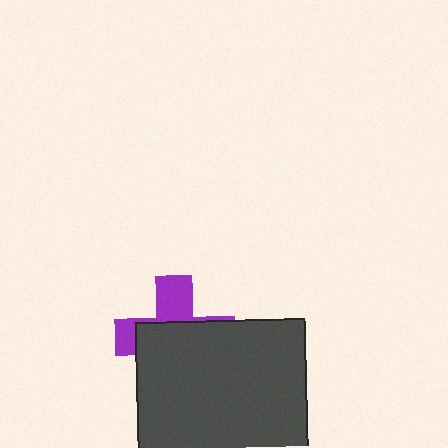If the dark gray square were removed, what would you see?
You would see the complete purple cross.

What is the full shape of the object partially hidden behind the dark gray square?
The partially hidden object is a purple cross.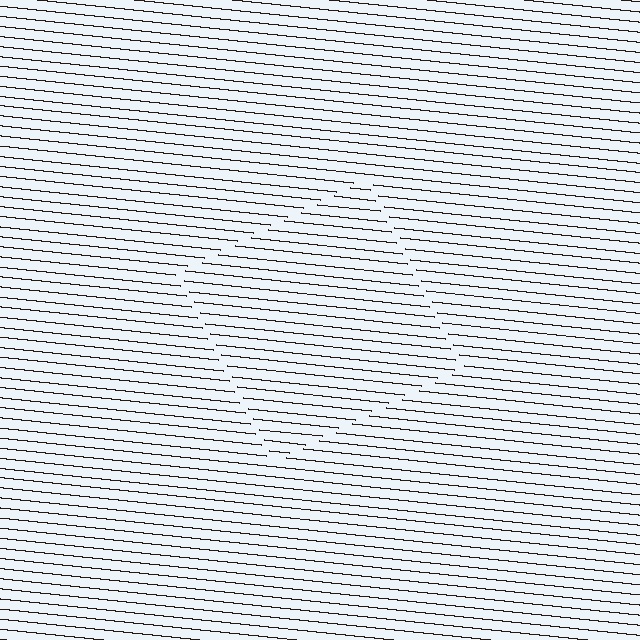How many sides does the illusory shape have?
4 sides — the line-ends trace a square.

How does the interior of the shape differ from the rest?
The interior of the shape contains the same grating, shifted by half a period — the contour is defined by the phase discontinuity where line-ends from the inner and outer gratings abut.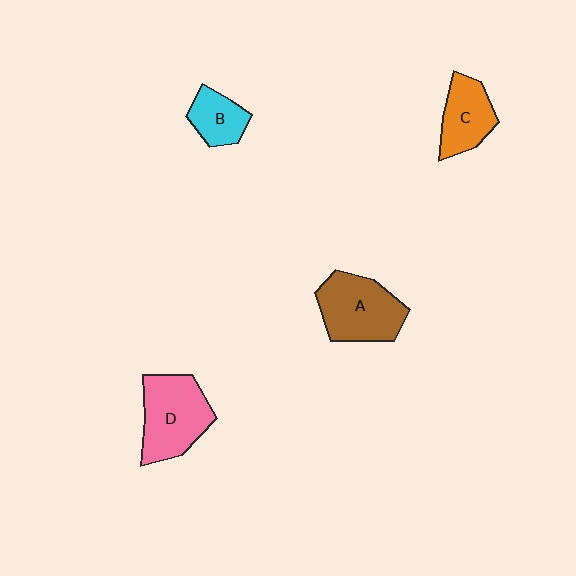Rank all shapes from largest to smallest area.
From largest to smallest: D (pink), A (brown), C (orange), B (cyan).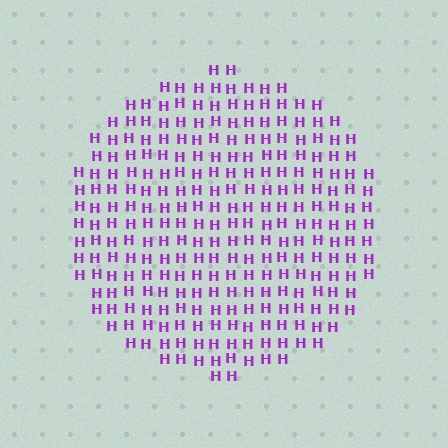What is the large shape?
The large shape is a circle.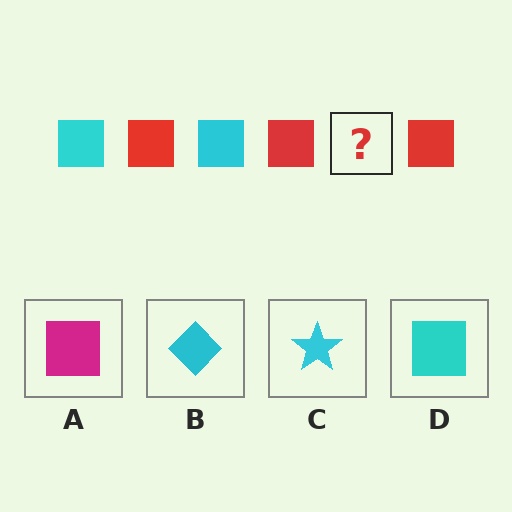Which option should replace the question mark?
Option D.